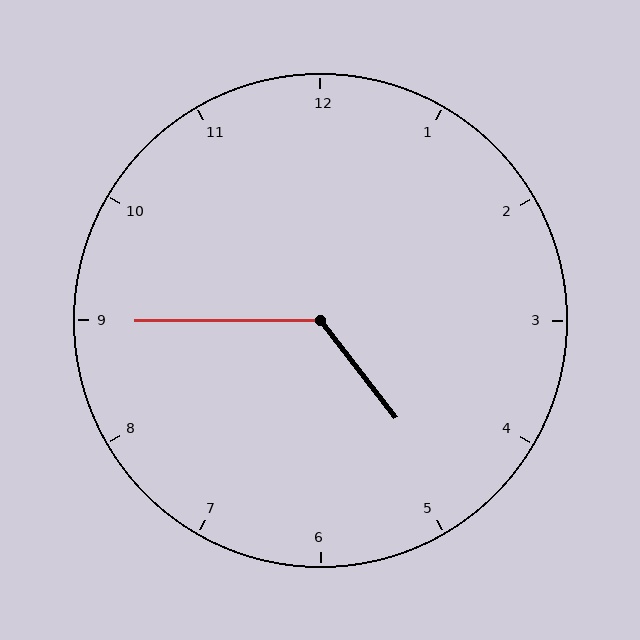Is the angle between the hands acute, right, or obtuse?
It is obtuse.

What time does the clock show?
4:45.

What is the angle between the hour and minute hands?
Approximately 128 degrees.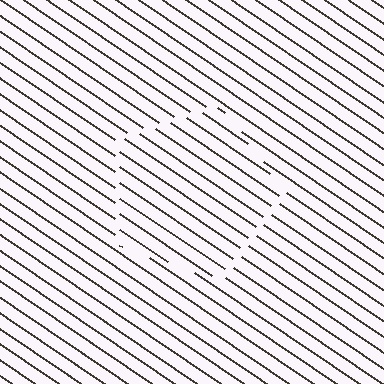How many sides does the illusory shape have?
5 sides — the line-ends trace a pentagon.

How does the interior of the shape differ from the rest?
The interior of the shape contains the same grating, shifted by half a period — the contour is defined by the phase discontinuity where line-ends from the inner and outer gratings abut.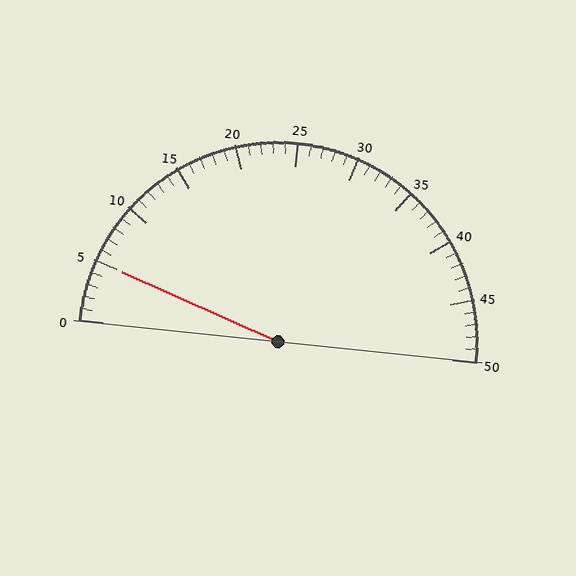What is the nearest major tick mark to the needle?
The nearest major tick mark is 5.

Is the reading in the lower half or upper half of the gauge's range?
The reading is in the lower half of the range (0 to 50).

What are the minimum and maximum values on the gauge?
The gauge ranges from 0 to 50.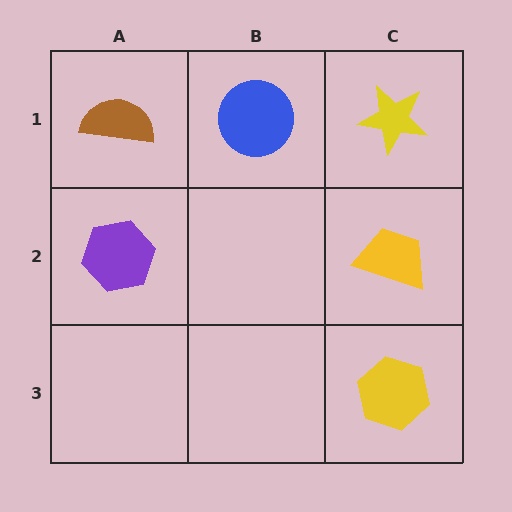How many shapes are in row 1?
3 shapes.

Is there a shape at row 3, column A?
No, that cell is empty.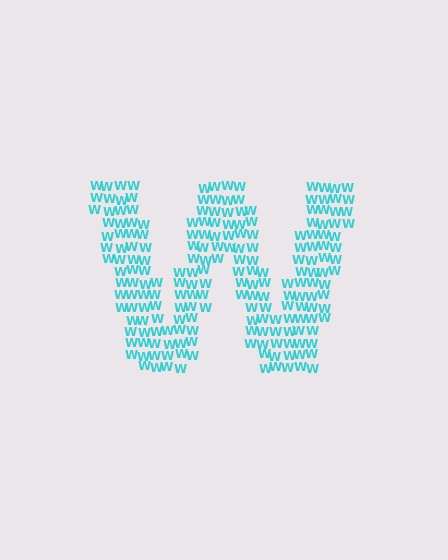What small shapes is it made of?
It is made of small letter W's.